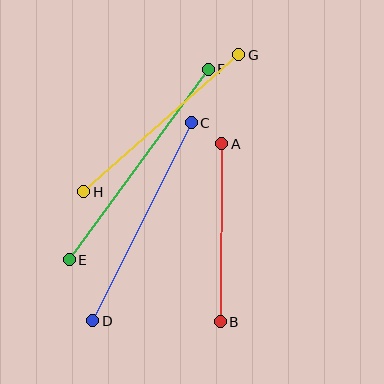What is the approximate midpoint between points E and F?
The midpoint is at approximately (139, 165) pixels.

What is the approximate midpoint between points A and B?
The midpoint is at approximately (221, 233) pixels.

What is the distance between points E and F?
The distance is approximately 236 pixels.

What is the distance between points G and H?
The distance is approximately 207 pixels.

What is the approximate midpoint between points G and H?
The midpoint is at approximately (161, 123) pixels.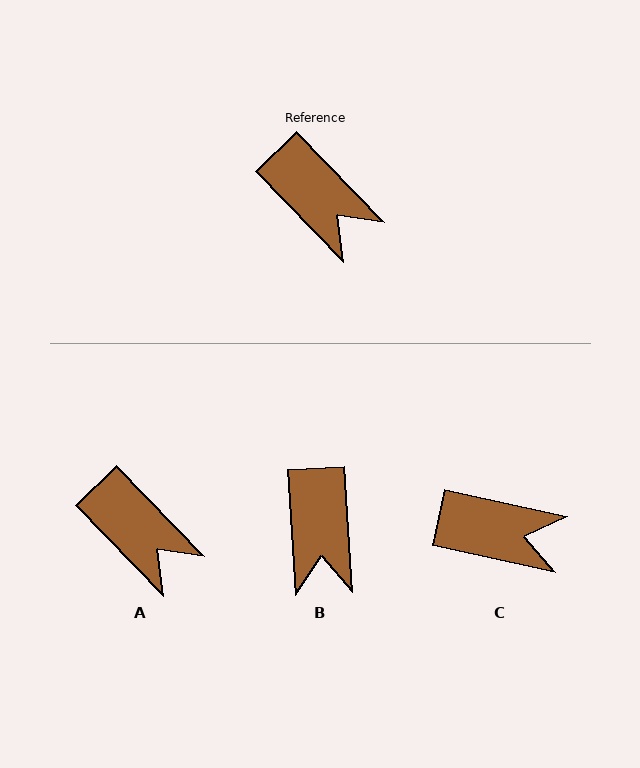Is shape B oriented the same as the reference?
No, it is off by about 40 degrees.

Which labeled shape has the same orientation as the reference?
A.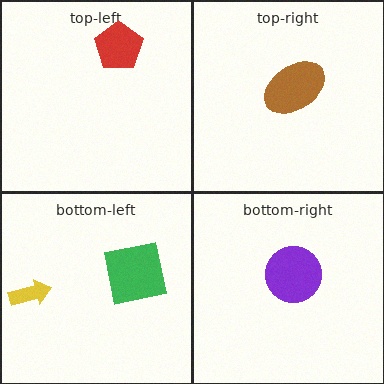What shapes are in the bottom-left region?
The yellow arrow, the green square.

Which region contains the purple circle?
The bottom-right region.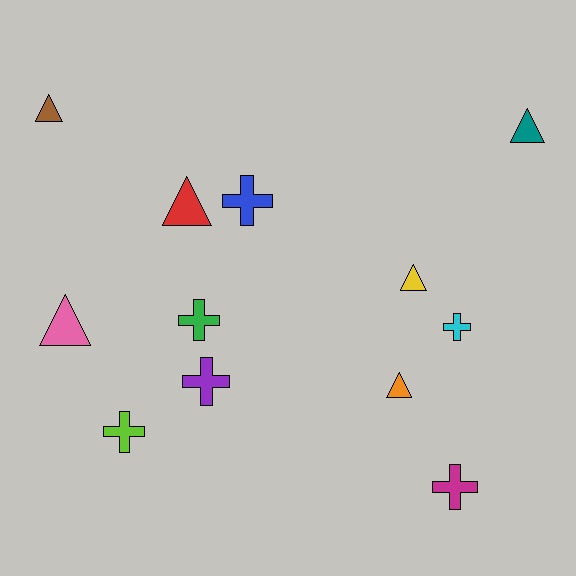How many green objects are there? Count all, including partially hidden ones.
There is 1 green object.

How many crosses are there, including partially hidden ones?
There are 6 crosses.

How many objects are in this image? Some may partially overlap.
There are 12 objects.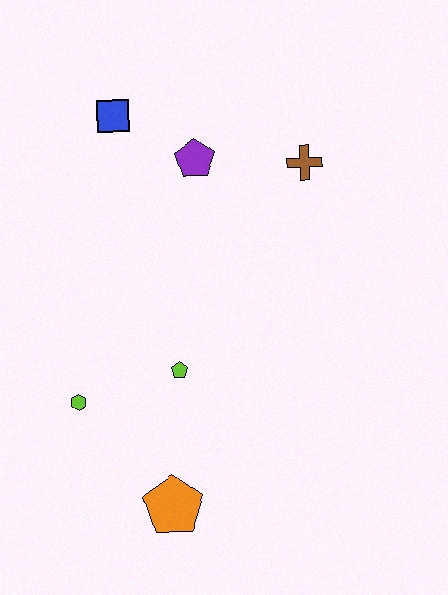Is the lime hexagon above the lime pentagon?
No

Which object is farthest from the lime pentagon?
The blue square is farthest from the lime pentagon.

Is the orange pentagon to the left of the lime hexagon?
No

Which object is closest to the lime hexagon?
The lime pentagon is closest to the lime hexagon.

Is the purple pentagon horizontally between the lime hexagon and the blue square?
No